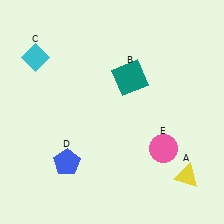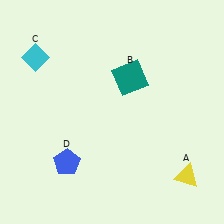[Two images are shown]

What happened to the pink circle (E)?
The pink circle (E) was removed in Image 2. It was in the bottom-right area of Image 1.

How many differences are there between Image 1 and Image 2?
There is 1 difference between the two images.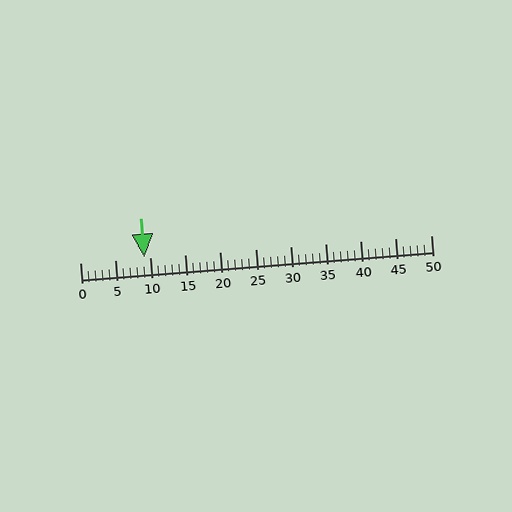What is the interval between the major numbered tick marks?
The major tick marks are spaced 5 units apart.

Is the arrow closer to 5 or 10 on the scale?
The arrow is closer to 10.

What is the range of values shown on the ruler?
The ruler shows values from 0 to 50.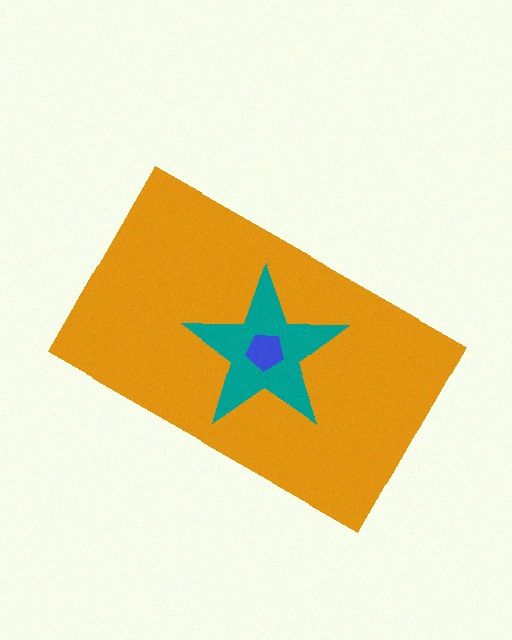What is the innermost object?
The blue pentagon.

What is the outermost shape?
The orange rectangle.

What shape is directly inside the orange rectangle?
The teal star.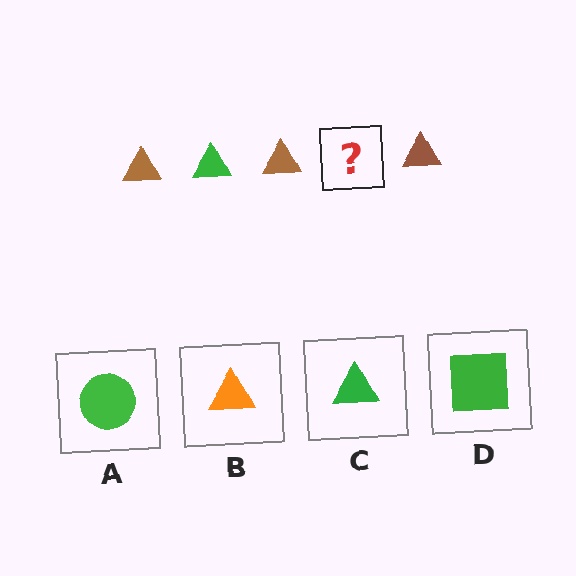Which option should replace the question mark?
Option C.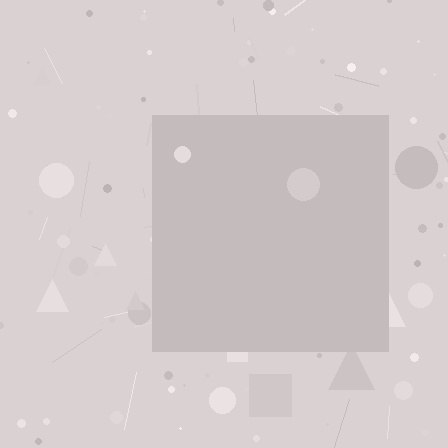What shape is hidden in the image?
A square is hidden in the image.